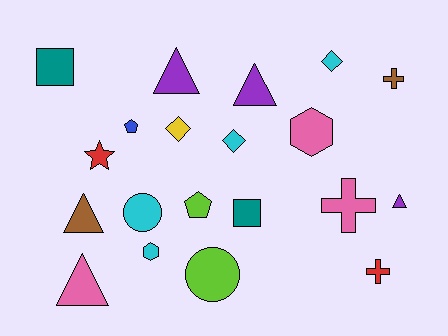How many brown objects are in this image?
There are 2 brown objects.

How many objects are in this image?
There are 20 objects.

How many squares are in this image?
There are 2 squares.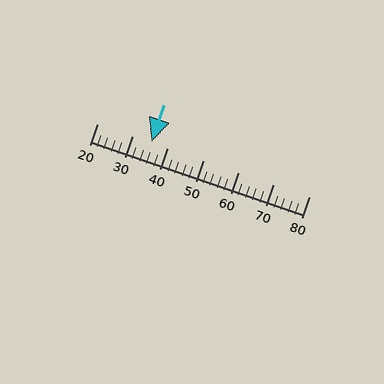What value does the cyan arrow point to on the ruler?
The cyan arrow points to approximately 36.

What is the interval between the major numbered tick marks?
The major tick marks are spaced 10 units apart.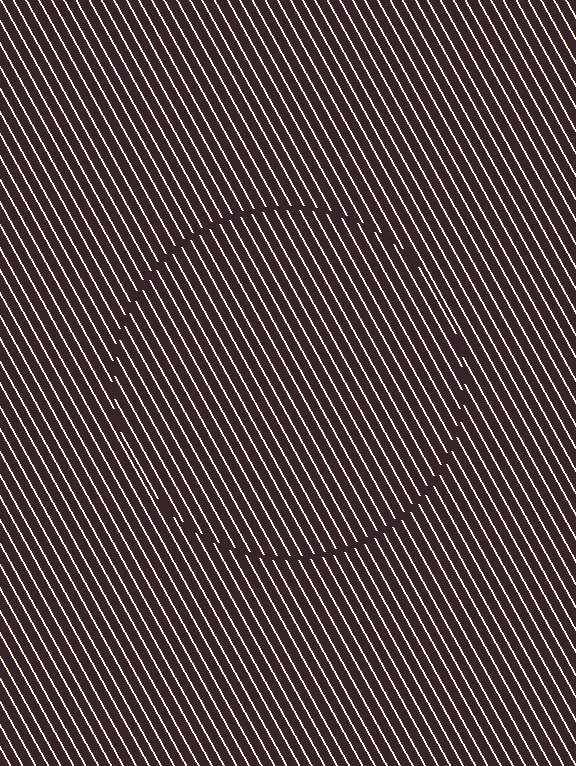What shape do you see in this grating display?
An illusory circle. The interior of the shape contains the same grating, shifted by half a period — the contour is defined by the phase discontinuity where line-ends from the inner and outer gratings abut.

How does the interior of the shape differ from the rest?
The interior of the shape contains the same grating, shifted by half a period — the contour is defined by the phase discontinuity where line-ends from the inner and outer gratings abut.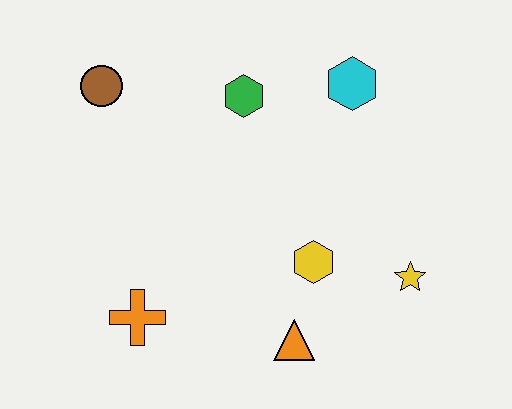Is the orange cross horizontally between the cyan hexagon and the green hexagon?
No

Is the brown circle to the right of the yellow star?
No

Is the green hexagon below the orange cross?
No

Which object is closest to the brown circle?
The green hexagon is closest to the brown circle.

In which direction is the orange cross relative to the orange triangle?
The orange cross is to the left of the orange triangle.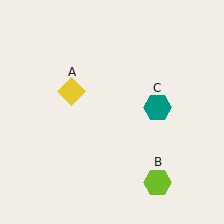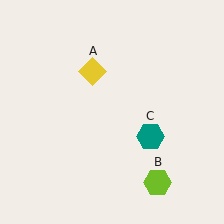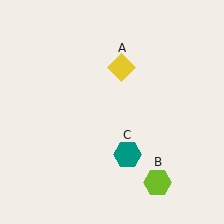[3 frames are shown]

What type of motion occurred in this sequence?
The yellow diamond (object A), teal hexagon (object C) rotated clockwise around the center of the scene.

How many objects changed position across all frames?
2 objects changed position: yellow diamond (object A), teal hexagon (object C).